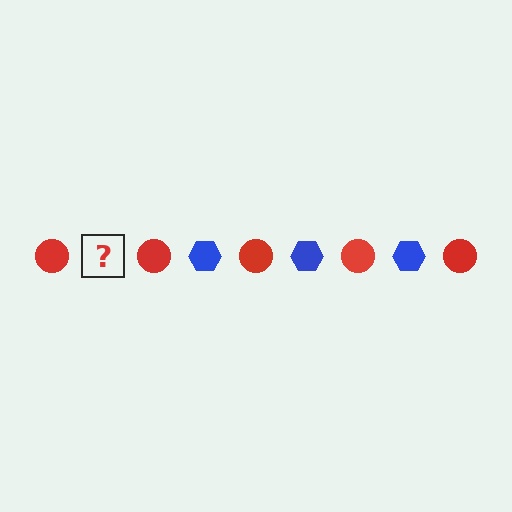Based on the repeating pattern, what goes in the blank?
The blank should be a blue hexagon.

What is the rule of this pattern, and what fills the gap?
The rule is that the pattern alternates between red circle and blue hexagon. The gap should be filled with a blue hexagon.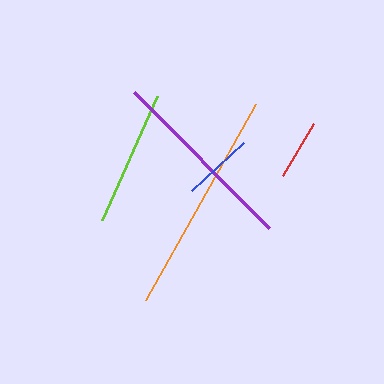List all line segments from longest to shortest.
From longest to shortest: orange, purple, lime, blue, red.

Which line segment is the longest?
The orange line is the longest at approximately 225 pixels.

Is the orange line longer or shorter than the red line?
The orange line is longer than the red line.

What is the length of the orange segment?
The orange segment is approximately 225 pixels long.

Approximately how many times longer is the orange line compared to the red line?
The orange line is approximately 3.7 times the length of the red line.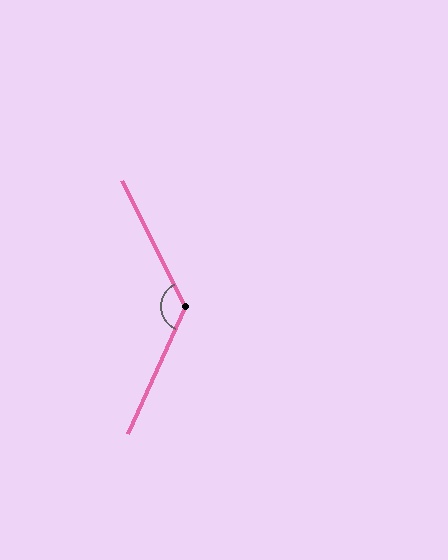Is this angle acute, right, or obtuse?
It is obtuse.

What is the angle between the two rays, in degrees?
Approximately 129 degrees.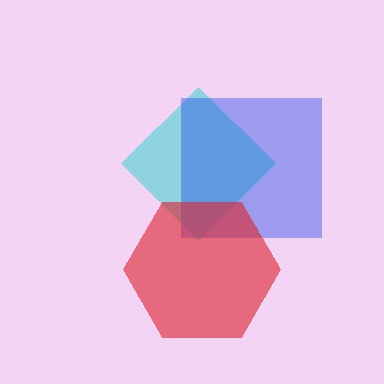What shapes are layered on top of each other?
The layered shapes are: a cyan diamond, a blue square, a red hexagon.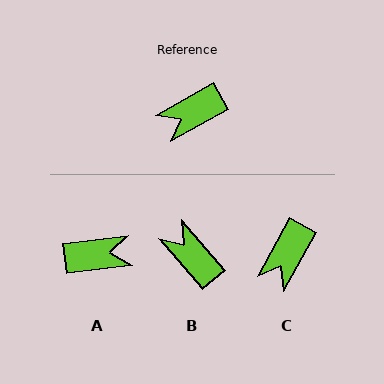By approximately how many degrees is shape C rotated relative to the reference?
Approximately 32 degrees counter-clockwise.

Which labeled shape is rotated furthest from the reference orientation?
A, about 158 degrees away.